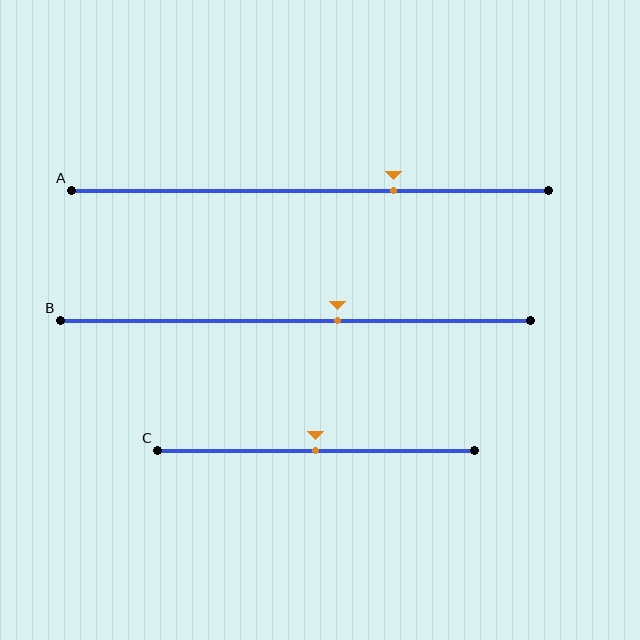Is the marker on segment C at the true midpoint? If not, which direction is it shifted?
Yes, the marker on segment C is at the true midpoint.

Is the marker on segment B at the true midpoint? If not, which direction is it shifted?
No, the marker on segment B is shifted to the right by about 9% of the segment length.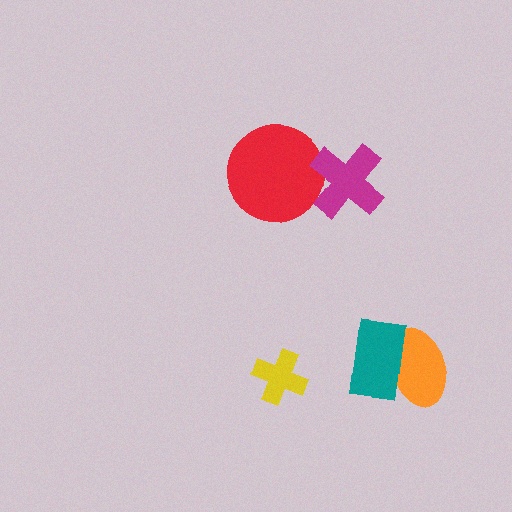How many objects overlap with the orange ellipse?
1 object overlaps with the orange ellipse.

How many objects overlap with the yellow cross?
0 objects overlap with the yellow cross.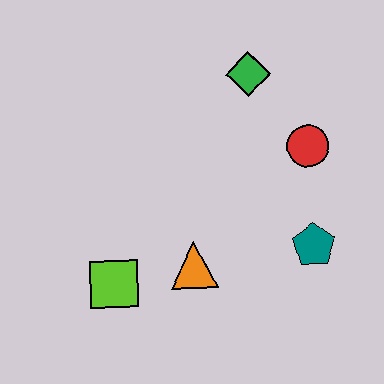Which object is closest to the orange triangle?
The lime square is closest to the orange triangle.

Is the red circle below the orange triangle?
No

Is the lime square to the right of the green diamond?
No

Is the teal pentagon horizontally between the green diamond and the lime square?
No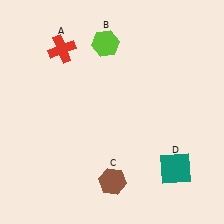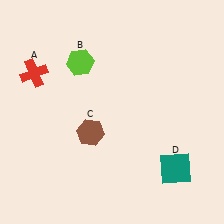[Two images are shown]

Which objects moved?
The objects that moved are: the red cross (A), the lime hexagon (B), the brown hexagon (C).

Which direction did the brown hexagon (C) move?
The brown hexagon (C) moved up.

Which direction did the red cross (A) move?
The red cross (A) moved left.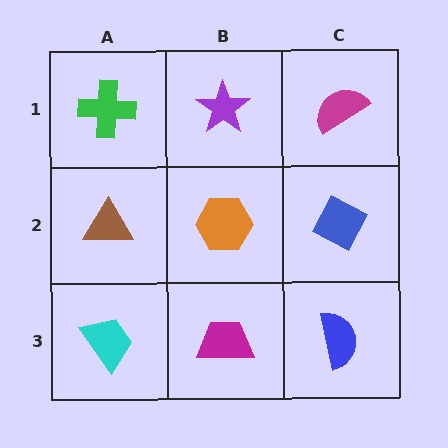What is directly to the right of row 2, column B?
A blue diamond.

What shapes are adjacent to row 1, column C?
A blue diamond (row 2, column C), a purple star (row 1, column B).